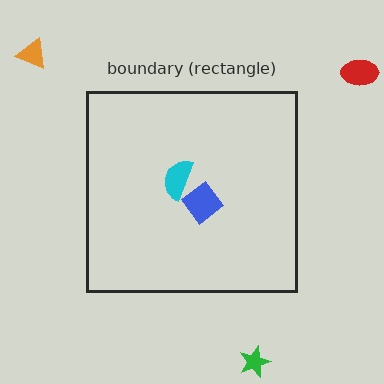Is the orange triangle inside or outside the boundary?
Outside.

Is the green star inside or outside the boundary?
Outside.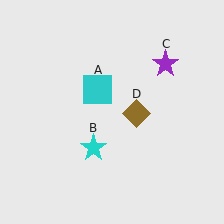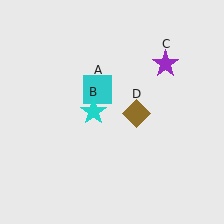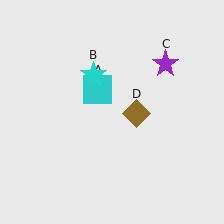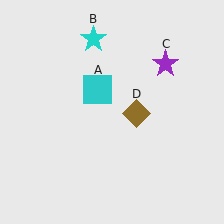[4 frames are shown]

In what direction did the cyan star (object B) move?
The cyan star (object B) moved up.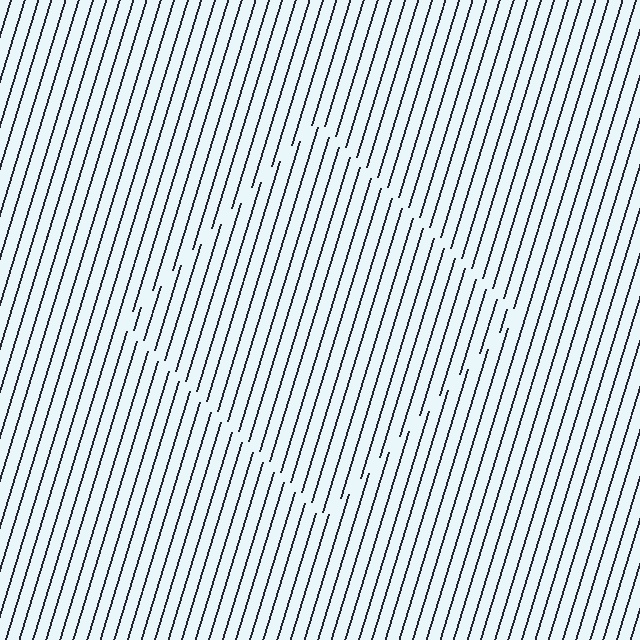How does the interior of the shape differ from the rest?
The interior of the shape contains the same grating, shifted by half a period — the contour is defined by the phase discontinuity where line-ends from the inner and outer gratings abut.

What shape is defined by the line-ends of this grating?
An illusory square. The interior of the shape contains the same grating, shifted by half a period — the contour is defined by the phase discontinuity where line-ends from the inner and outer gratings abut.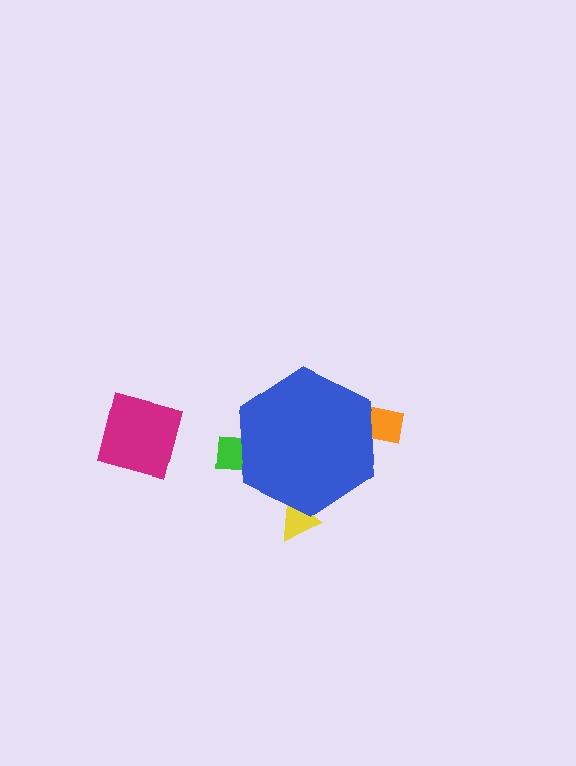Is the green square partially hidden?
Yes, the green square is partially hidden behind the blue hexagon.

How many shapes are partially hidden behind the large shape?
3 shapes are partially hidden.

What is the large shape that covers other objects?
A blue hexagon.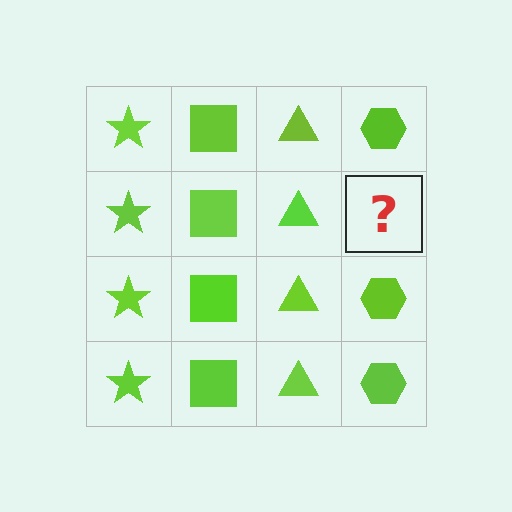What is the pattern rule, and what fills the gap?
The rule is that each column has a consistent shape. The gap should be filled with a lime hexagon.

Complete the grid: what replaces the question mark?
The question mark should be replaced with a lime hexagon.